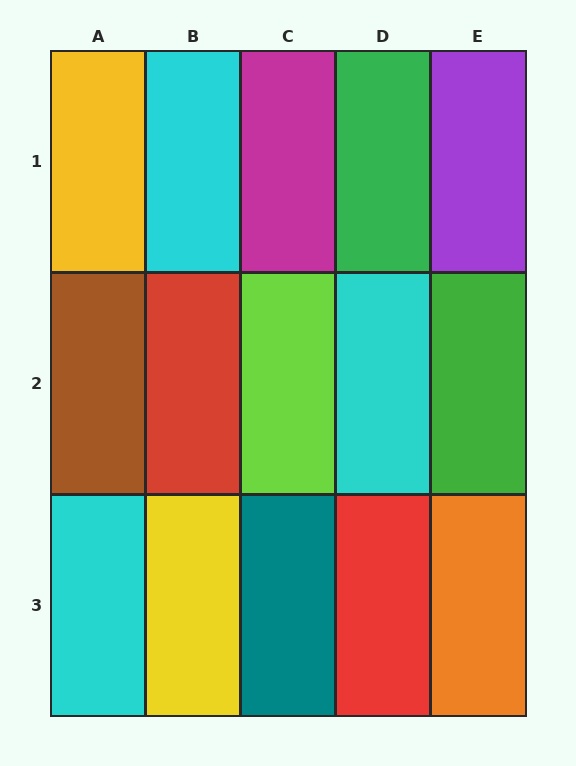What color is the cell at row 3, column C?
Teal.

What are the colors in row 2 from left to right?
Brown, red, lime, cyan, green.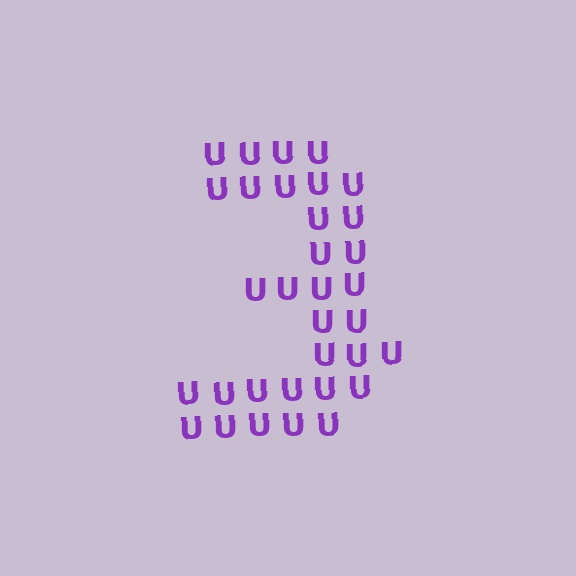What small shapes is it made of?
It is made of small letter U's.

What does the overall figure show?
The overall figure shows the digit 3.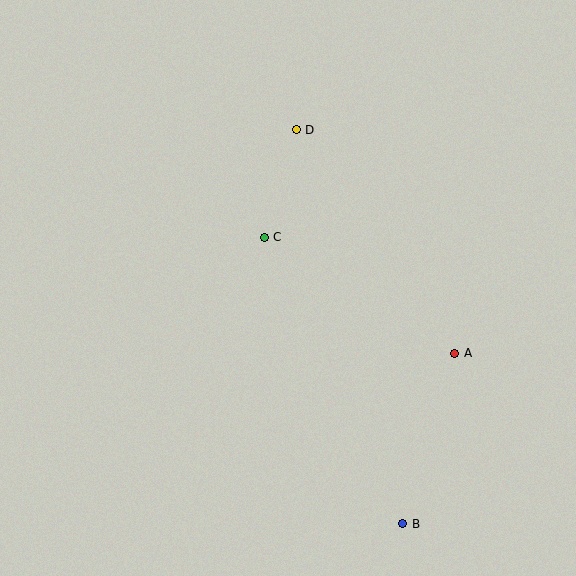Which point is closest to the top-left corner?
Point D is closest to the top-left corner.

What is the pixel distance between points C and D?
The distance between C and D is 112 pixels.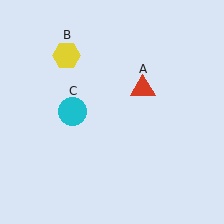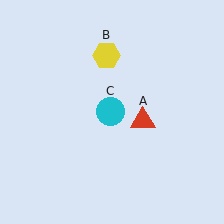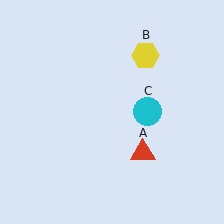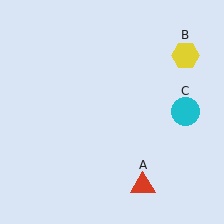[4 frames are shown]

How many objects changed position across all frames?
3 objects changed position: red triangle (object A), yellow hexagon (object B), cyan circle (object C).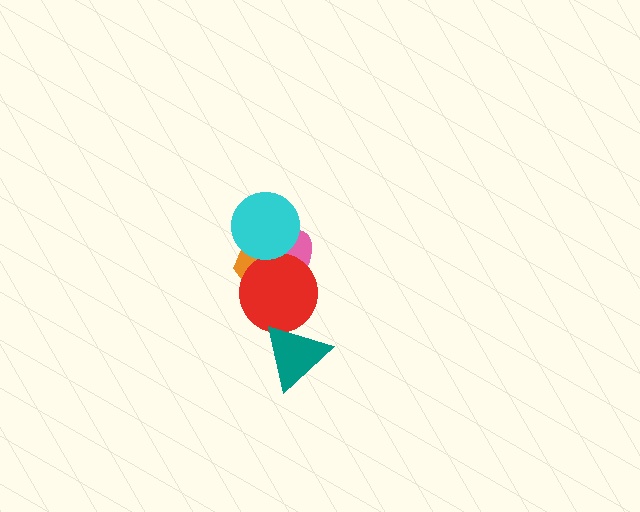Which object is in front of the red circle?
The teal triangle is in front of the red circle.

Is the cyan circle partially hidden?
No, no other shape covers it.